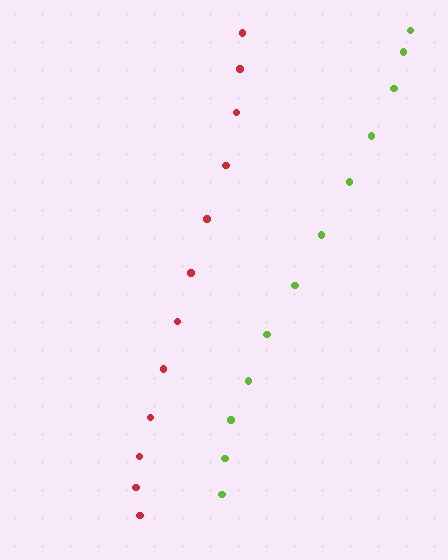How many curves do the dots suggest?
There are 2 distinct paths.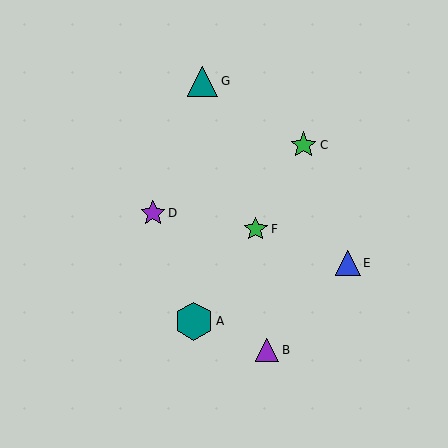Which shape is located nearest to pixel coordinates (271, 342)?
The purple triangle (labeled B) at (267, 350) is nearest to that location.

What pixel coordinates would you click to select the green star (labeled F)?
Click at (256, 229) to select the green star F.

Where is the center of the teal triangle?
The center of the teal triangle is at (203, 81).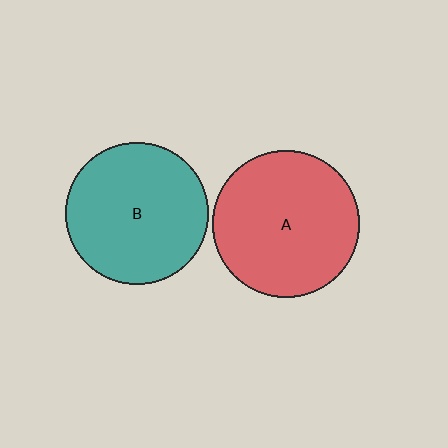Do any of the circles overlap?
No, none of the circles overlap.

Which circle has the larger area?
Circle A (red).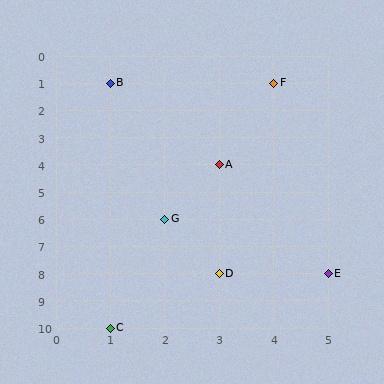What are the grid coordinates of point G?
Point G is at grid coordinates (2, 6).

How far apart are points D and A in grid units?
Points D and A are 4 rows apart.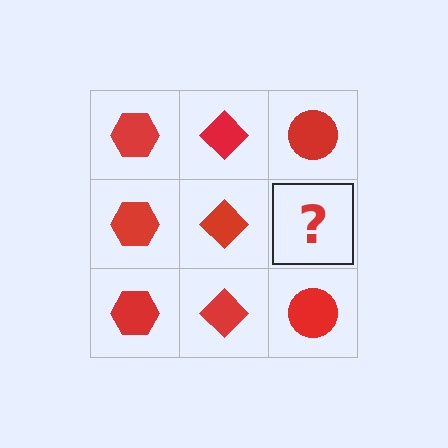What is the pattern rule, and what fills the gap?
The rule is that each column has a consistent shape. The gap should be filled with a red circle.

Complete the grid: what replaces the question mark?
The question mark should be replaced with a red circle.